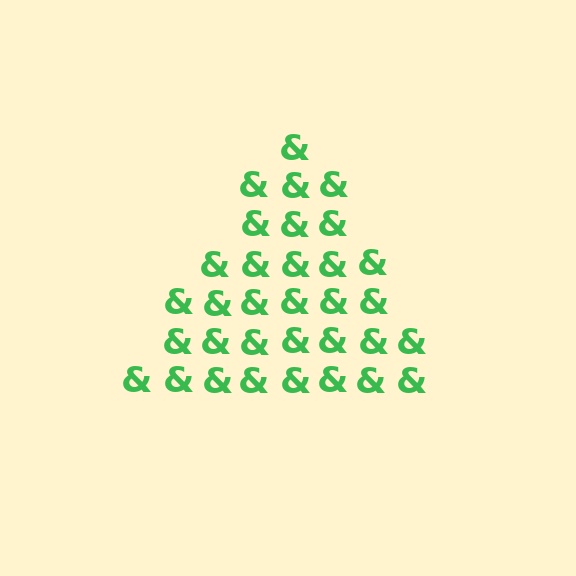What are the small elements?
The small elements are ampersands.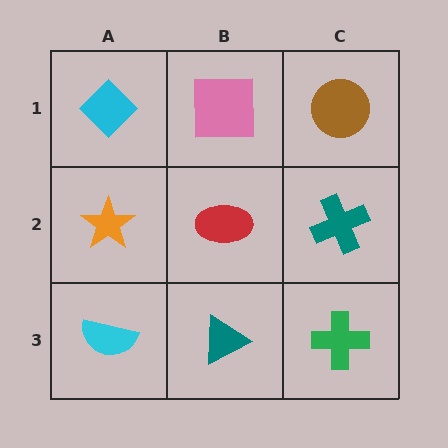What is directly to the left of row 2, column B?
An orange star.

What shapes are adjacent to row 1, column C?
A teal cross (row 2, column C), a pink square (row 1, column B).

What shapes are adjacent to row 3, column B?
A red ellipse (row 2, column B), a cyan semicircle (row 3, column A), a green cross (row 3, column C).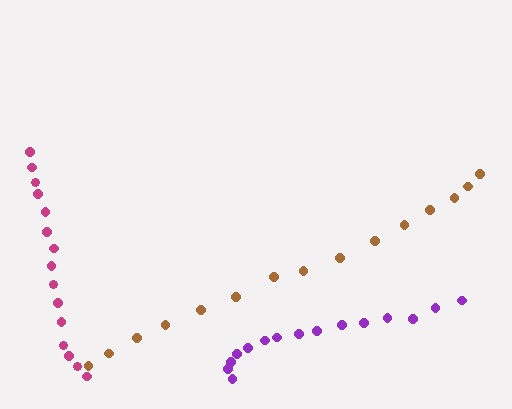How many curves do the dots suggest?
There are 3 distinct paths.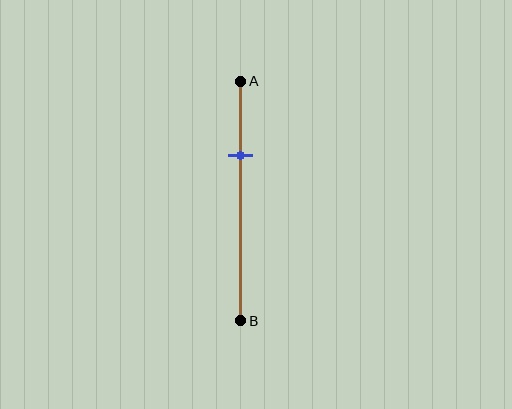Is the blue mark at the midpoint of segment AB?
No, the mark is at about 30% from A, not at the 50% midpoint.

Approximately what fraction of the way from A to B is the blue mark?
The blue mark is approximately 30% of the way from A to B.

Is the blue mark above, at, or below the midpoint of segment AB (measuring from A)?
The blue mark is above the midpoint of segment AB.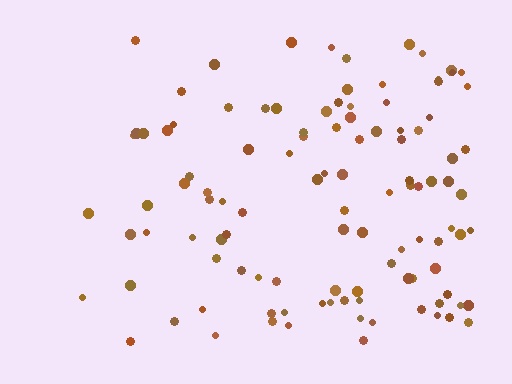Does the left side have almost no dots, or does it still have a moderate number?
Still a moderate number, just noticeably fewer than the right.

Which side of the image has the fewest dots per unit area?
The left.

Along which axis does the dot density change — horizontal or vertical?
Horizontal.